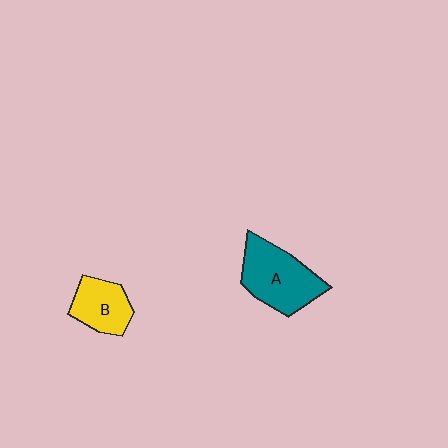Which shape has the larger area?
Shape A (teal).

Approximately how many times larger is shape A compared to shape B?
Approximately 1.6 times.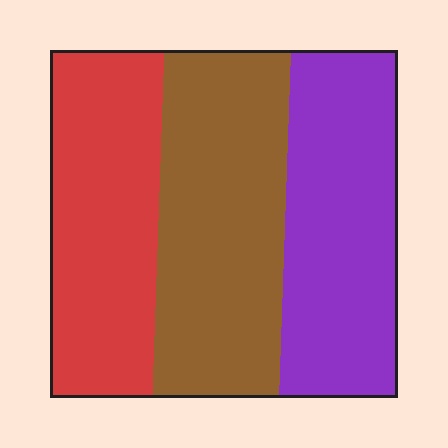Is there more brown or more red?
Brown.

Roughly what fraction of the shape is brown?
Brown takes up about three eighths (3/8) of the shape.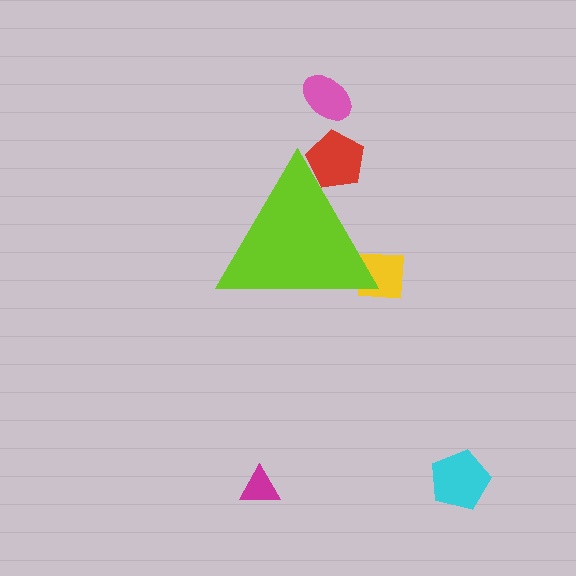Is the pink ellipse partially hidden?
No, the pink ellipse is fully visible.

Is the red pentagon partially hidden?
Yes, the red pentagon is partially hidden behind the lime triangle.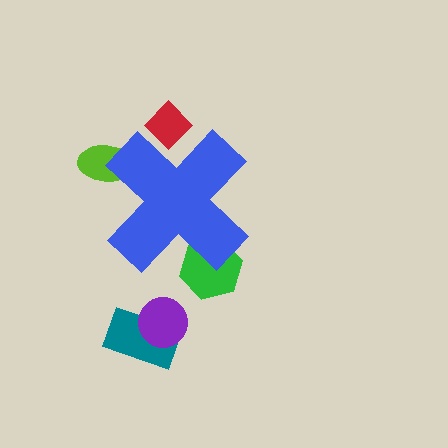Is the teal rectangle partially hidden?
No, the teal rectangle is fully visible.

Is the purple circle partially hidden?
No, the purple circle is fully visible.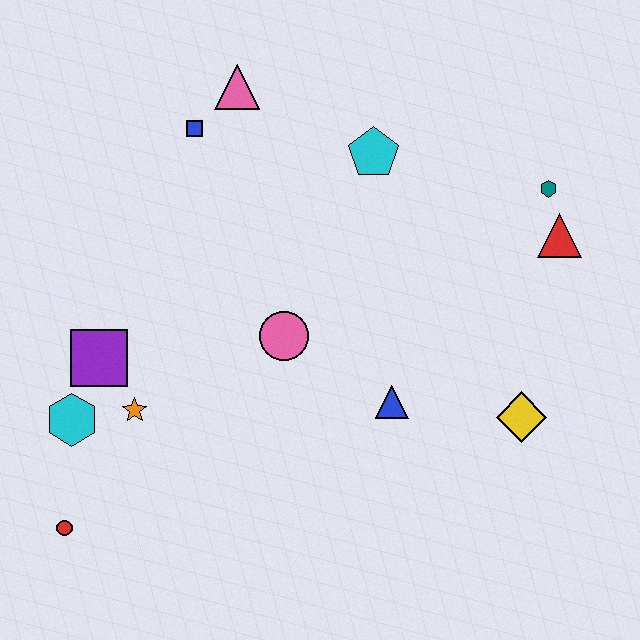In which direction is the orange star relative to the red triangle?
The orange star is to the left of the red triangle.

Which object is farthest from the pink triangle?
The red circle is farthest from the pink triangle.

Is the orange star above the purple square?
No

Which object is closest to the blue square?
The pink triangle is closest to the blue square.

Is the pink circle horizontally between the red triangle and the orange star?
Yes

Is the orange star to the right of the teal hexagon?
No